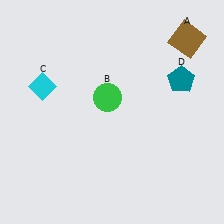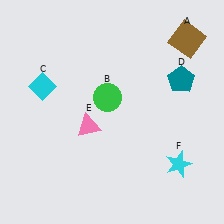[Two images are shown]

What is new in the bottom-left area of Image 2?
A pink triangle (E) was added in the bottom-left area of Image 2.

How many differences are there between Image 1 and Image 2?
There are 2 differences between the two images.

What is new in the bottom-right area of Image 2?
A cyan star (F) was added in the bottom-right area of Image 2.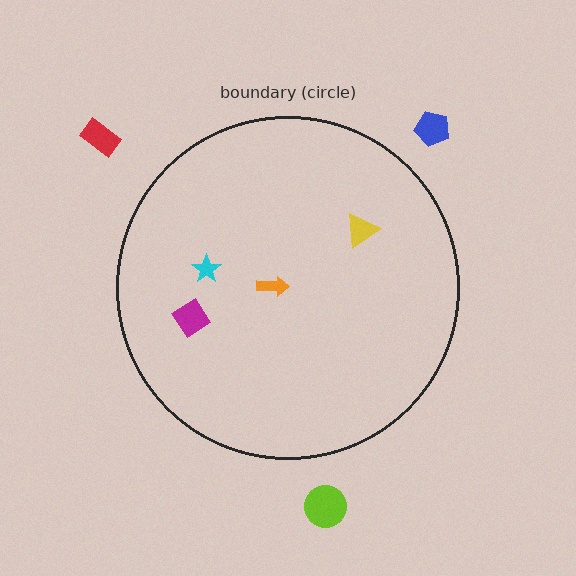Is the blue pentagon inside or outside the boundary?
Outside.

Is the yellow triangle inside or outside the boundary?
Inside.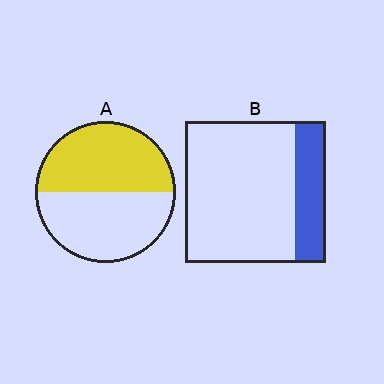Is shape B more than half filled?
No.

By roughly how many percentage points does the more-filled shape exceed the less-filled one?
By roughly 30 percentage points (A over B).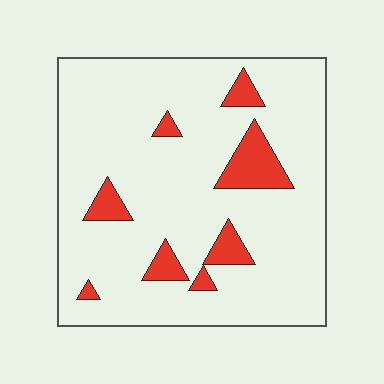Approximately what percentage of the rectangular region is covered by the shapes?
Approximately 10%.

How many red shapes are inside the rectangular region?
8.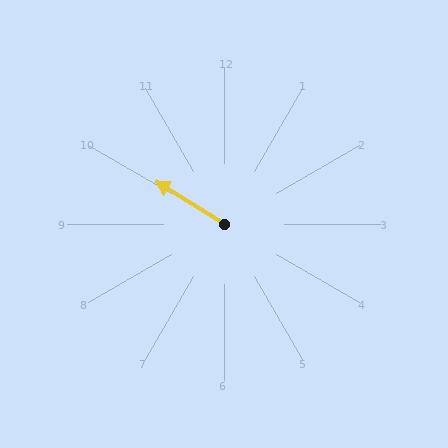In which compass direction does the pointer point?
Northwest.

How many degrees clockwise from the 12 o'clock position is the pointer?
Approximately 302 degrees.